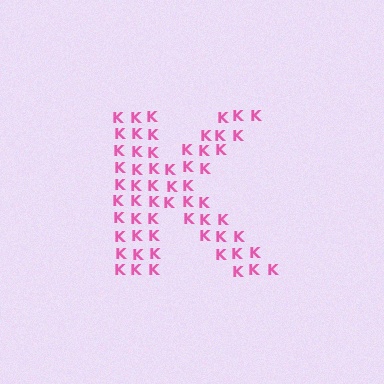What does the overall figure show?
The overall figure shows the letter K.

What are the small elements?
The small elements are letter K's.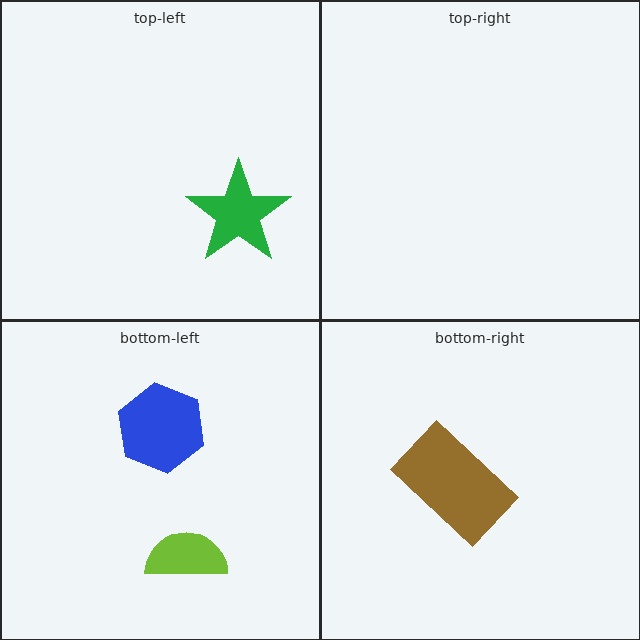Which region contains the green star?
The top-left region.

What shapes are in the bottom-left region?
The lime semicircle, the blue hexagon.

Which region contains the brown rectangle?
The bottom-right region.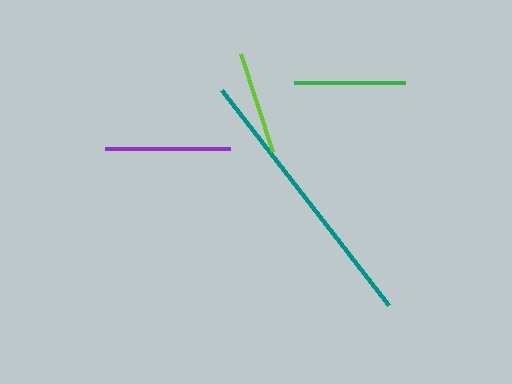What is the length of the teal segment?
The teal segment is approximately 272 pixels long.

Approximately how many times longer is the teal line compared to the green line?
The teal line is approximately 2.5 times the length of the green line.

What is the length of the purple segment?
The purple segment is approximately 125 pixels long.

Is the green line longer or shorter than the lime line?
The green line is longer than the lime line.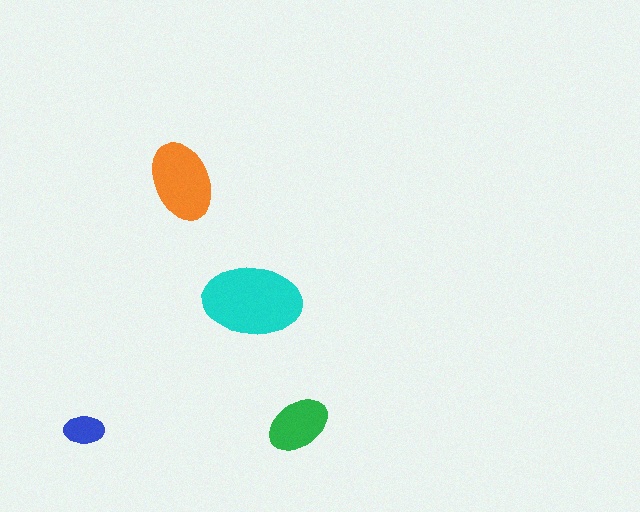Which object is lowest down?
The blue ellipse is bottommost.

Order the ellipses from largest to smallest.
the cyan one, the orange one, the green one, the blue one.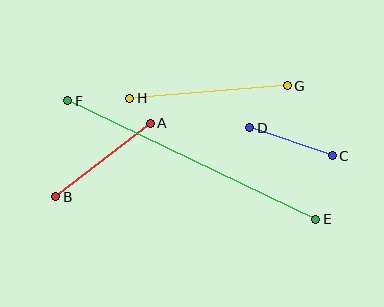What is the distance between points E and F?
The distance is approximately 275 pixels.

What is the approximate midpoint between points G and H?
The midpoint is at approximately (208, 92) pixels.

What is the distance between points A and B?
The distance is approximately 119 pixels.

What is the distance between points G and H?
The distance is approximately 158 pixels.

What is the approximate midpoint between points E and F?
The midpoint is at approximately (192, 160) pixels.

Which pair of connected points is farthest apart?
Points E and F are farthest apart.